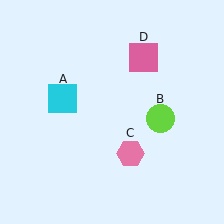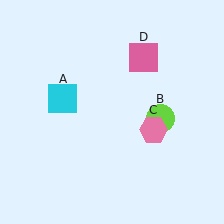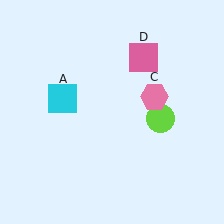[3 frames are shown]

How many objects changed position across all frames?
1 object changed position: pink hexagon (object C).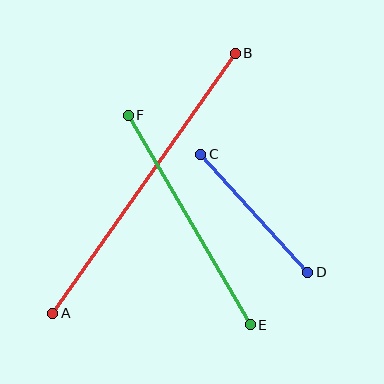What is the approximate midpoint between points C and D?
The midpoint is at approximately (254, 213) pixels.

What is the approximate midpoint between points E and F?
The midpoint is at approximately (189, 220) pixels.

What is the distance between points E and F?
The distance is approximately 243 pixels.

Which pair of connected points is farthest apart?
Points A and B are farthest apart.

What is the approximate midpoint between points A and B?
The midpoint is at approximately (144, 183) pixels.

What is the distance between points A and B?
The distance is approximately 318 pixels.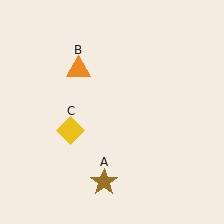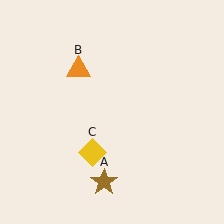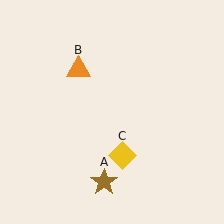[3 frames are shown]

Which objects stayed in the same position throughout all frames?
Brown star (object A) and orange triangle (object B) remained stationary.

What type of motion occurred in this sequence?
The yellow diamond (object C) rotated counterclockwise around the center of the scene.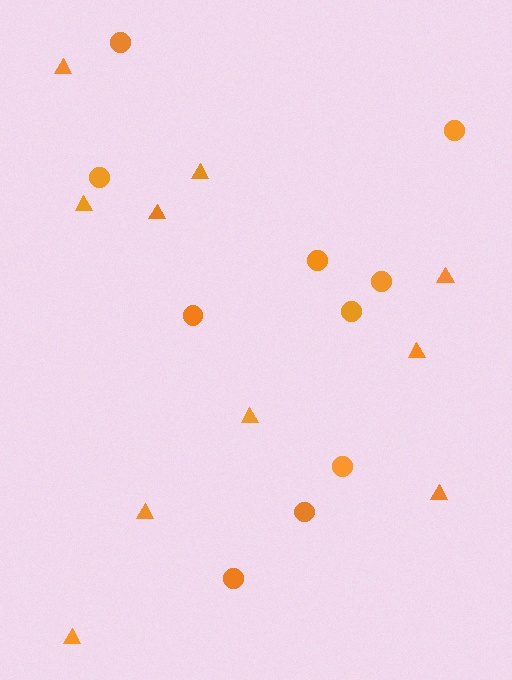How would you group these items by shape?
There are 2 groups: one group of triangles (10) and one group of circles (10).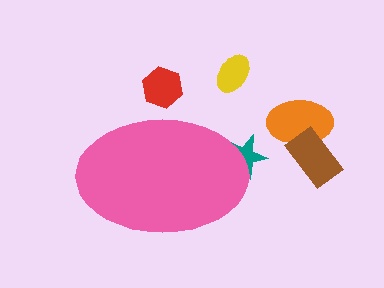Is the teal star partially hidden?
Yes, the teal star is partially hidden behind the pink ellipse.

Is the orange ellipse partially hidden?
No, the orange ellipse is fully visible.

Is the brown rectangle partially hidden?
No, the brown rectangle is fully visible.